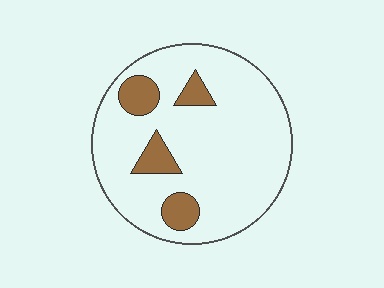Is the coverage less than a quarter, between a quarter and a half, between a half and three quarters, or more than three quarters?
Less than a quarter.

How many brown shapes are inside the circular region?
4.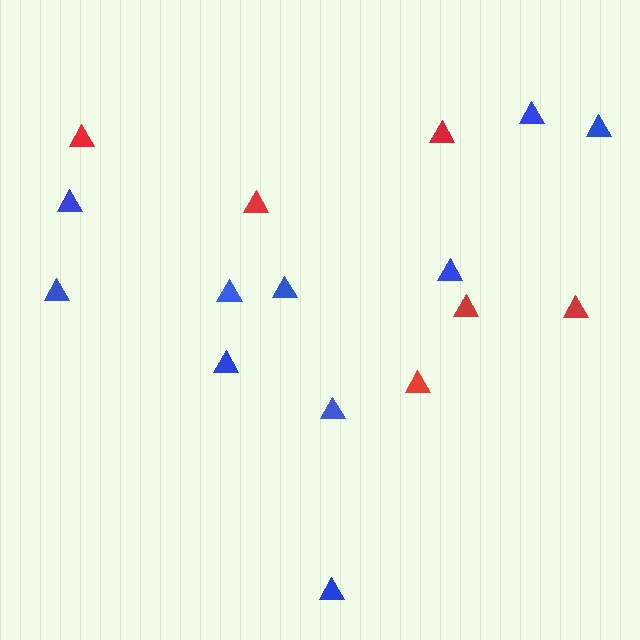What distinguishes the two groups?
There are 2 groups: one group of red triangles (6) and one group of blue triangles (10).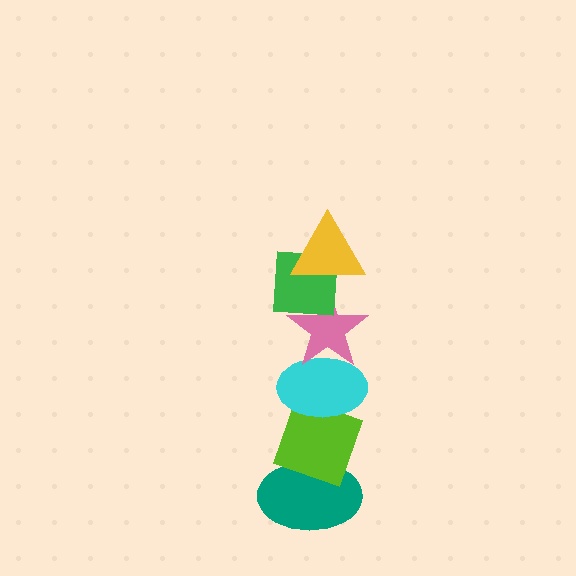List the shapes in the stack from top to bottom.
From top to bottom: the yellow triangle, the green square, the pink star, the cyan ellipse, the lime diamond, the teal ellipse.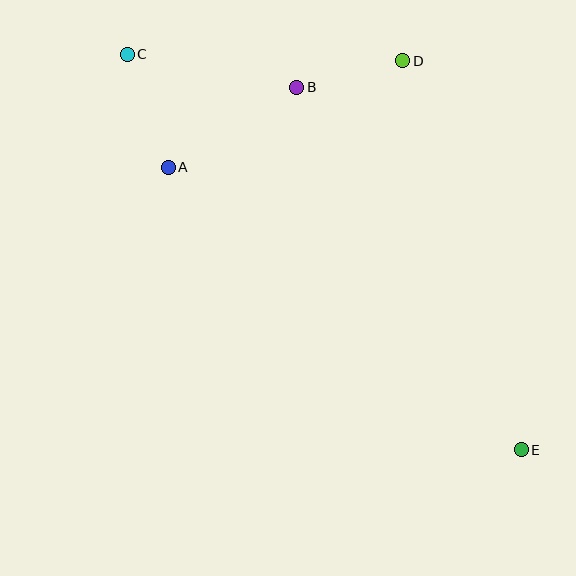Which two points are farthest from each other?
Points C and E are farthest from each other.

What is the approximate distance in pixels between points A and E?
The distance between A and E is approximately 452 pixels.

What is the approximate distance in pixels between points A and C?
The distance between A and C is approximately 120 pixels.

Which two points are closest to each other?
Points B and D are closest to each other.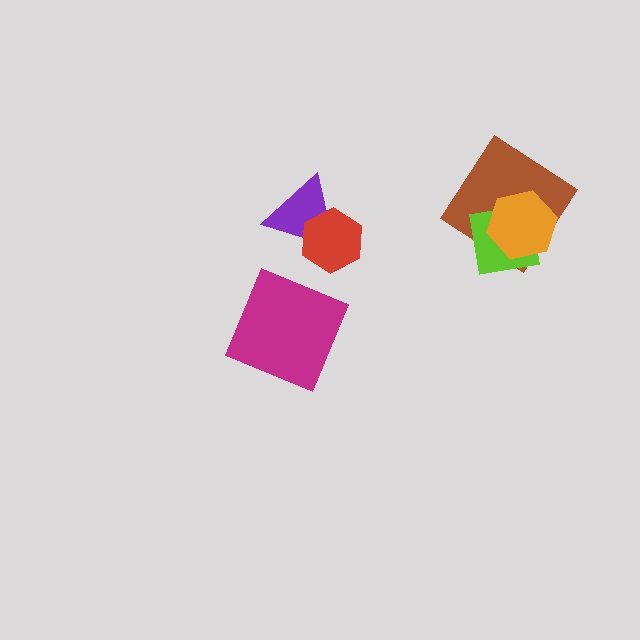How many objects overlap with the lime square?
2 objects overlap with the lime square.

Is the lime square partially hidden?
Yes, it is partially covered by another shape.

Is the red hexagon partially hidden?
No, no other shape covers it.